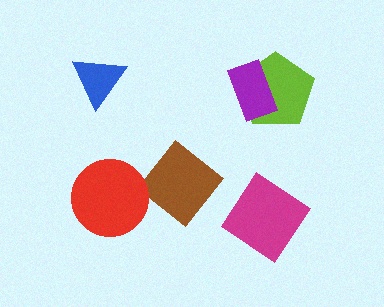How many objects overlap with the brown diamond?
1 object overlaps with the brown diamond.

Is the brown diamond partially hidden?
Yes, it is partially covered by another shape.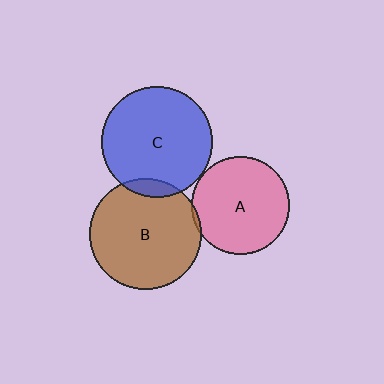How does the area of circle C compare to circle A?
Approximately 1.3 times.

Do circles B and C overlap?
Yes.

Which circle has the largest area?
Circle B (brown).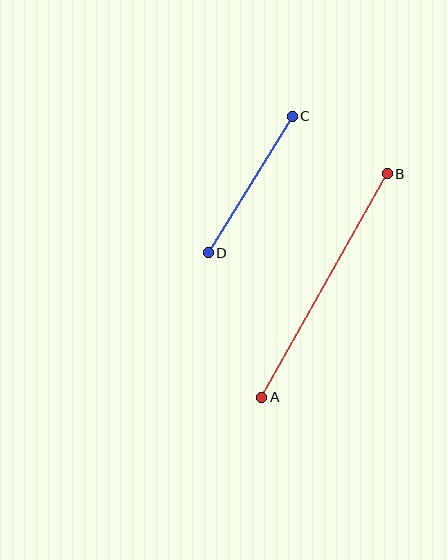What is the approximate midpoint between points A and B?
The midpoint is at approximately (325, 286) pixels.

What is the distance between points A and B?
The distance is approximately 256 pixels.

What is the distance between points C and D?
The distance is approximately 160 pixels.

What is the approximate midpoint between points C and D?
The midpoint is at approximately (250, 185) pixels.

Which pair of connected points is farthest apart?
Points A and B are farthest apart.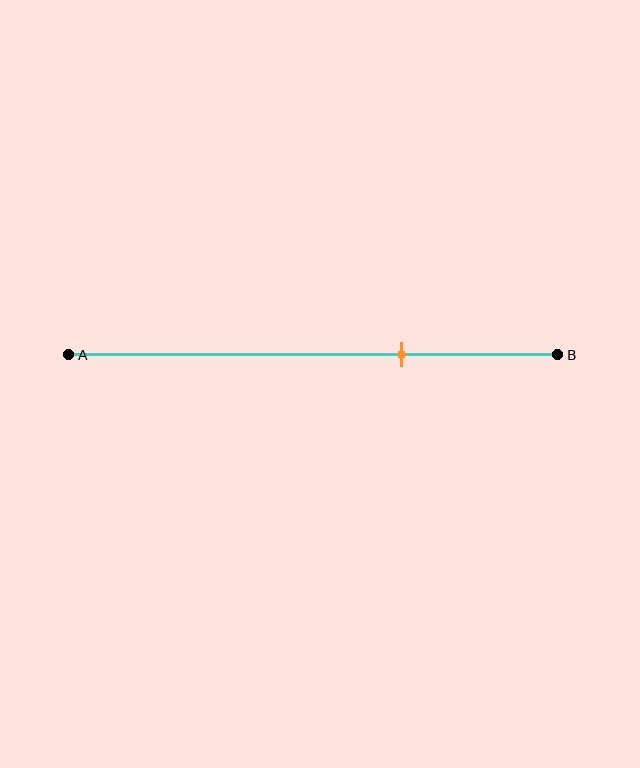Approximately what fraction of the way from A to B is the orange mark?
The orange mark is approximately 70% of the way from A to B.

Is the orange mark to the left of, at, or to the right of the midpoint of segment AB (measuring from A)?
The orange mark is to the right of the midpoint of segment AB.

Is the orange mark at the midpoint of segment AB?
No, the mark is at about 70% from A, not at the 50% midpoint.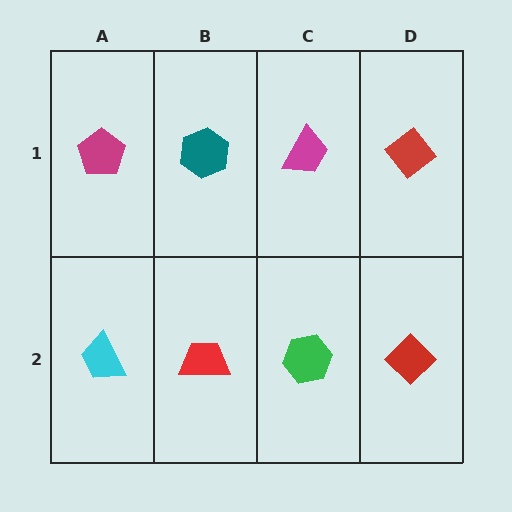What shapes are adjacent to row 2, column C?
A magenta trapezoid (row 1, column C), a red trapezoid (row 2, column B), a red diamond (row 2, column D).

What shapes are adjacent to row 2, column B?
A teal hexagon (row 1, column B), a cyan trapezoid (row 2, column A), a green hexagon (row 2, column C).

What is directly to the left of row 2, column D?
A green hexagon.